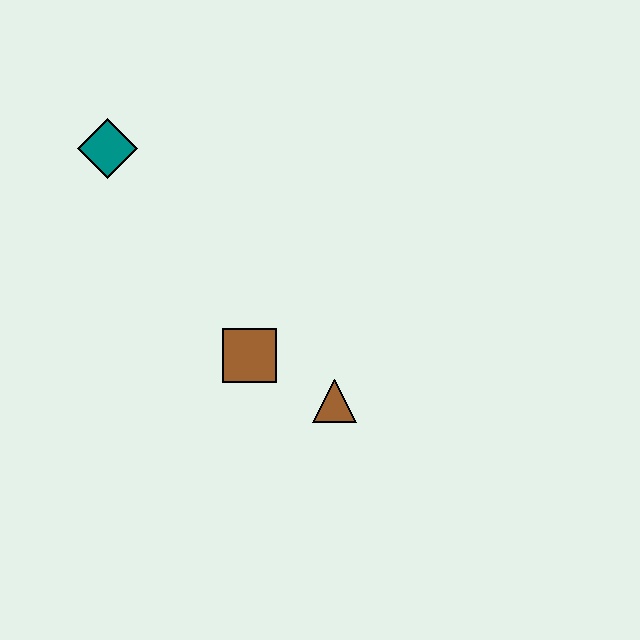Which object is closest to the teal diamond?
The brown square is closest to the teal diamond.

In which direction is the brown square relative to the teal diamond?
The brown square is below the teal diamond.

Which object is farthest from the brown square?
The teal diamond is farthest from the brown square.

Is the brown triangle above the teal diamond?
No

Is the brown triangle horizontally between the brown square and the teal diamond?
No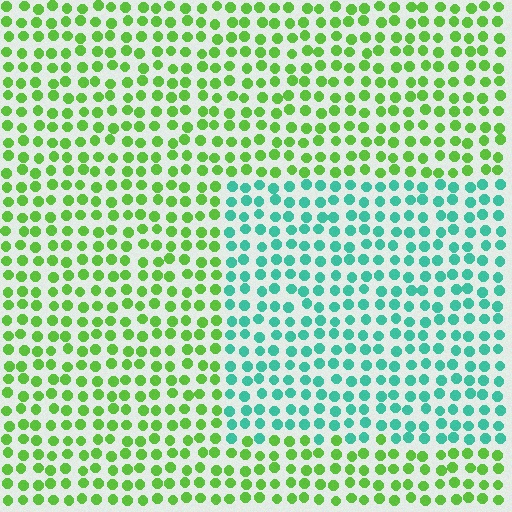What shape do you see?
I see a rectangle.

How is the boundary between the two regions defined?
The boundary is defined purely by a slight shift in hue (about 59 degrees). Spacing, size, and orientation are identical on both sides.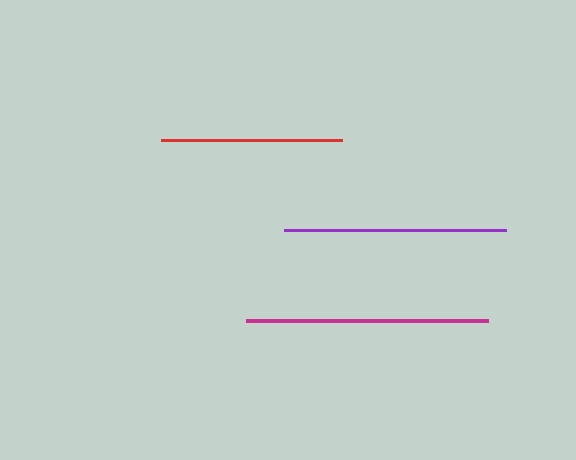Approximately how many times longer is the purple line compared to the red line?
The purple line is approximately 1.2 times the length of the red line.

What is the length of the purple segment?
The purple segment is approximately 222 pixels long.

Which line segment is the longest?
The magenta line is the longest at approximately 243 pixels.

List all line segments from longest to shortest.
From longest to shortest: magenta, purple, red.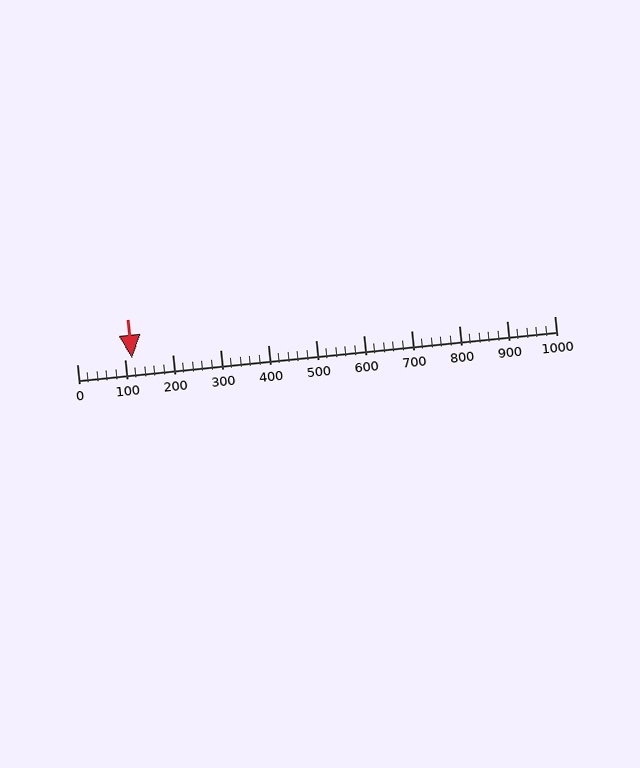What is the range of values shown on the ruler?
The ruler shows values from 0 to 1000.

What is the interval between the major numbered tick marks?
The major tick marks are spaced 100 units apart.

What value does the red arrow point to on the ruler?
The red arrow points to approximately 116.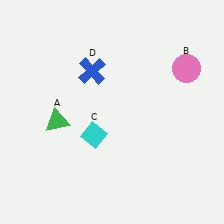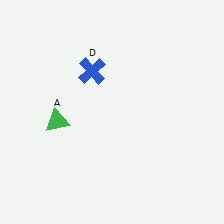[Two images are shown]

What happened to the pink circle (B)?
The pink circle (B) was removed in Image 2. It was in the top-right area of Image 1.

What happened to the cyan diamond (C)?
The cyan diamond (C) was removed in Image 2. It was in the bottom-left area of Image 1.